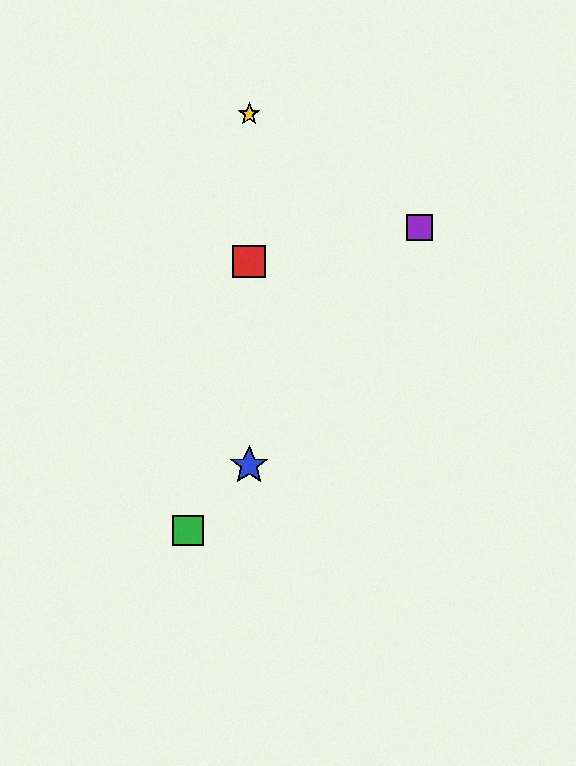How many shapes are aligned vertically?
3 shapes (the red square, the blue star, the yellow star) are aligned vertically.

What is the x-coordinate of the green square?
The green square is at x≈188.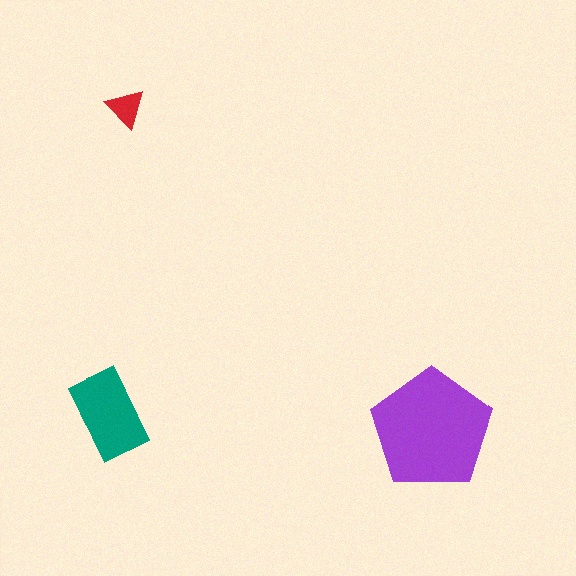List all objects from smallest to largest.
The red triangle, the teal rectangle, the purple pentagon.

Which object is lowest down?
The purple pentagon is bottommost.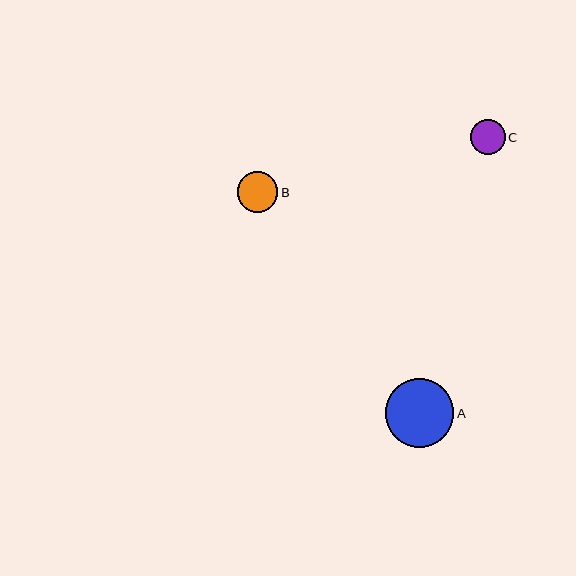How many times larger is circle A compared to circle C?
Circle A is approximately 2.0 times the size of circle C.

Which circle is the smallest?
Circle C is the smallest with a size of approximately 35 pixels.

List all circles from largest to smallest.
From largest to smallest: A, B, C.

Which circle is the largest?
Circle A is the largest with a size of approximately 68 pixels.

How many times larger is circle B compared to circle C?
Circle B is approximately 1.2 times the size of circle C.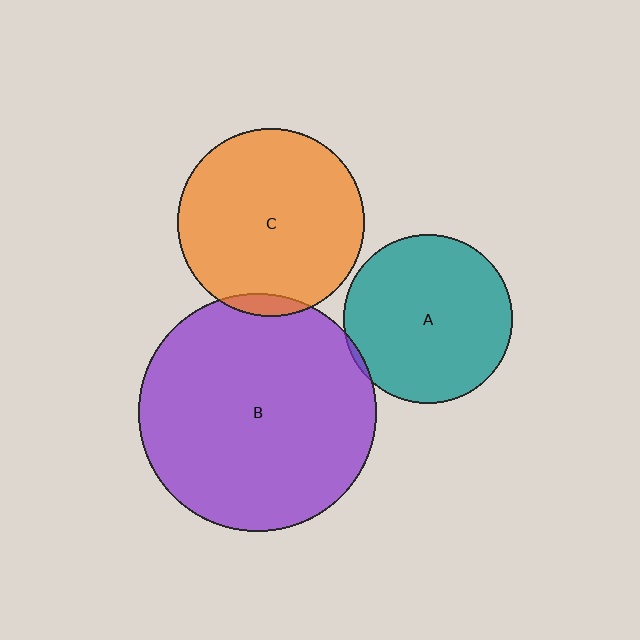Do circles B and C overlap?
Yes.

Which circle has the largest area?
Circle B (purple).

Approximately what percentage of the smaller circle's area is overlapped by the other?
Approximately 5%.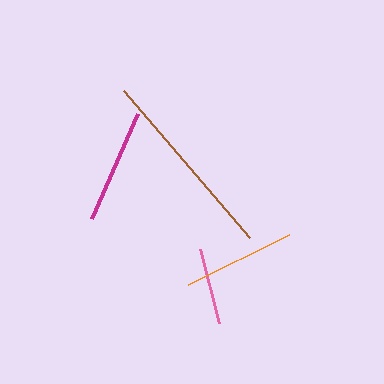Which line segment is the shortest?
The pink line is the shortest at approximately 76 pixels.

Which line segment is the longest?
The brown line is the longest at approximately 193 pixels.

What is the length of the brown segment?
The brown segment is approximately 193 pixels long.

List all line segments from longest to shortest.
From longest to shortest: brown, magenta, orange, pink.